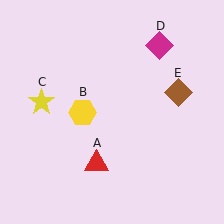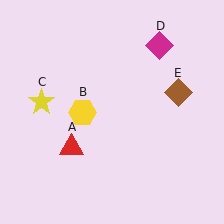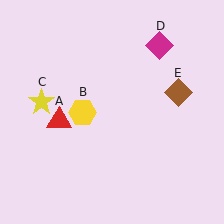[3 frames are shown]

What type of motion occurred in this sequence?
The red triangle (object A) rotated clockwise around the center of the scene.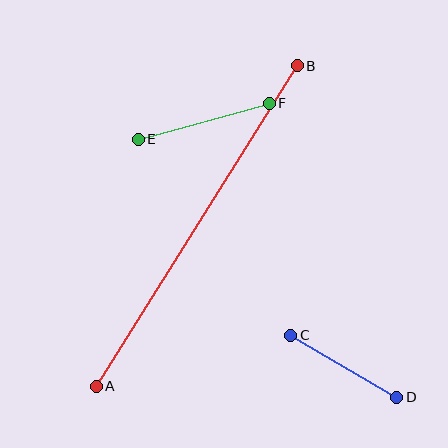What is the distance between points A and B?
The distance is approximately 378 pixels.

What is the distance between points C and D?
The distance is approximately 123 pixels.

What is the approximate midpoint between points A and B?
The midpoint is at approximately (197, 226) pixels.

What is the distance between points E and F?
The distance is approximately 135 pixels.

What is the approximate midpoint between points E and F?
The midpoint is at approximately (204, 121) pixels.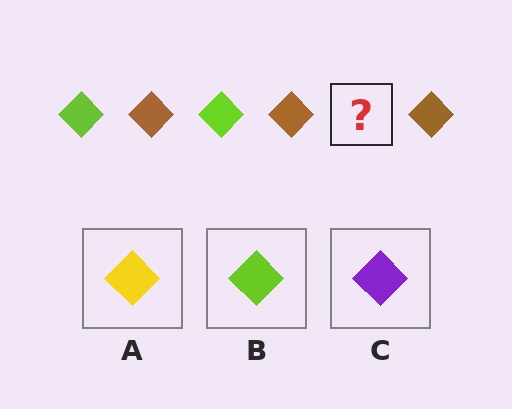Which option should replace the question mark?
Option B.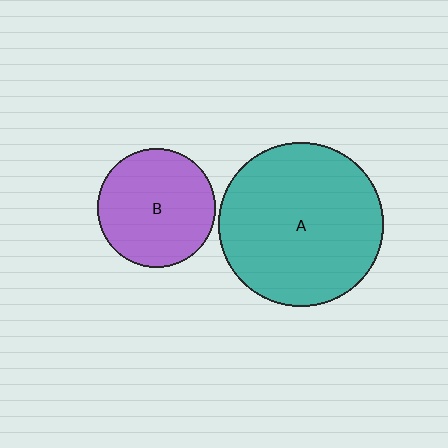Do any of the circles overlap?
No, none of the circles overlap.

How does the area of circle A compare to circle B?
Approximately 1.9 times.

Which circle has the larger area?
Circle A (teal).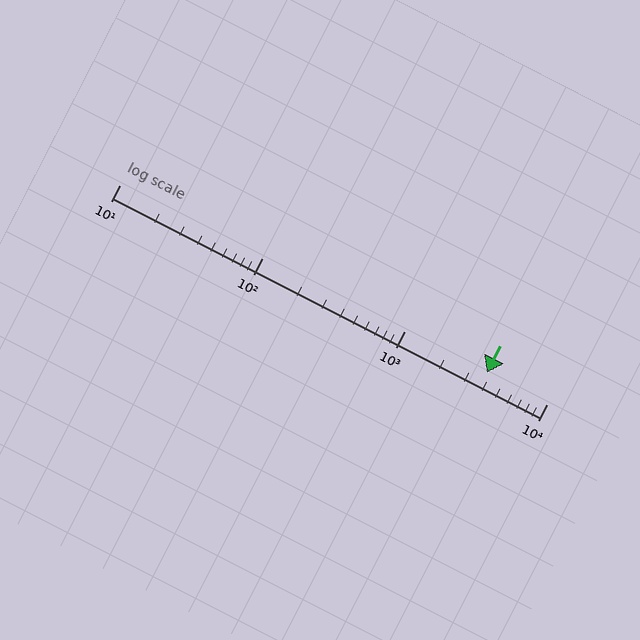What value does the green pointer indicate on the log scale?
The pointer indicates approximately 3800.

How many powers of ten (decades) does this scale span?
The scale spans 3 decades, from 10 to 10000.